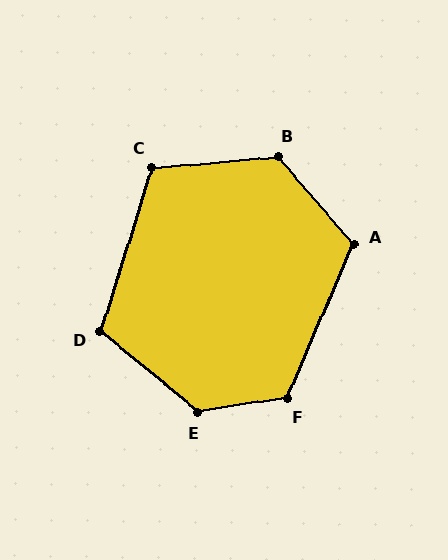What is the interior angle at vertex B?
Approximately 126 degrees (obtuse).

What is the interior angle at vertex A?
Approximately 116 degrees (obtuse).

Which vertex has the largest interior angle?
E, at approximately 132 degrees.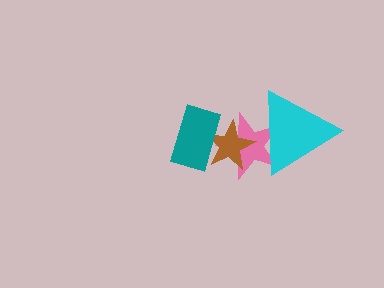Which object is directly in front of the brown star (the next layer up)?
The cyan triangle is directly in front of the brown star.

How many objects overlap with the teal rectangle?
2 objects overlap with the teal rectangle.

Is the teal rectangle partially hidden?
No, no other shape covers it.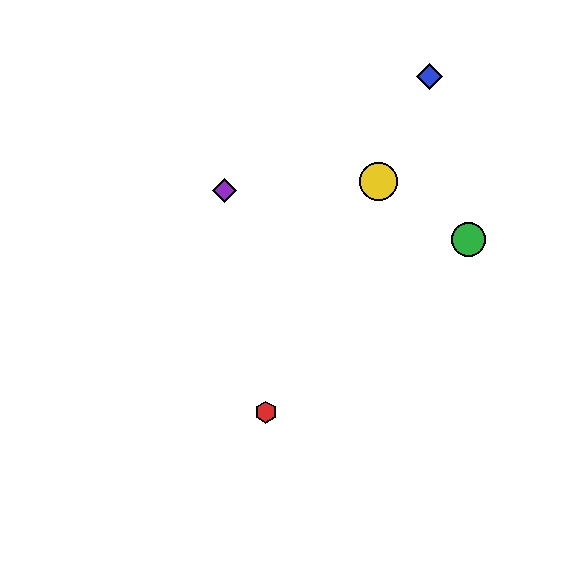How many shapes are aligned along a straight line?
3 shapes (the red hexagon, the blue diamond, the yellow circle) are aligned along a straight line.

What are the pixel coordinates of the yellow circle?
The yellow circle is at (379, 181).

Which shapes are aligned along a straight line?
The red hexagon, the blue diamond, the yellow circle are aligned along a straight line.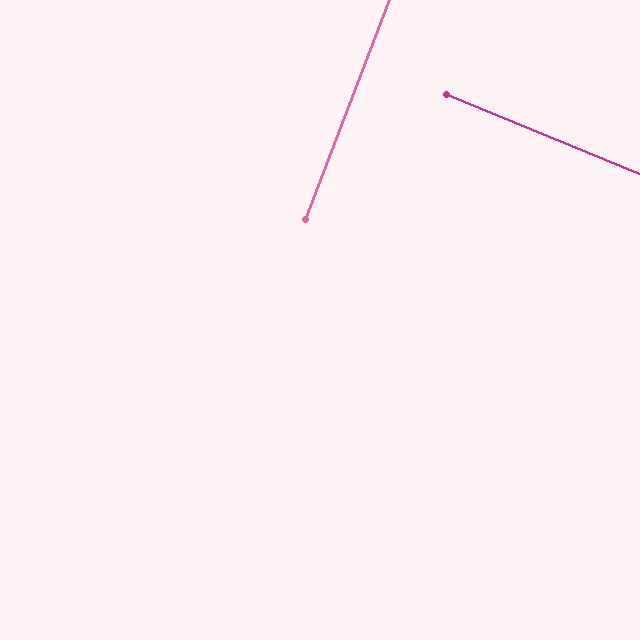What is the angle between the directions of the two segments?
Approximately 88 degrees.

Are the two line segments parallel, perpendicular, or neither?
Perpendicular — they meet at approximately 88°.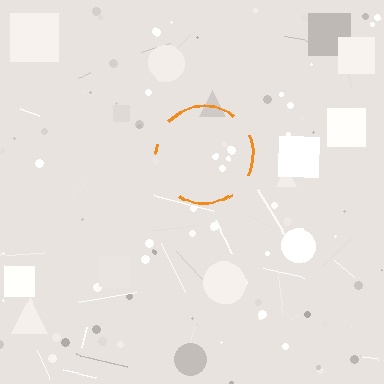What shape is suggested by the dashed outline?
The dashed outline suggests a circle.